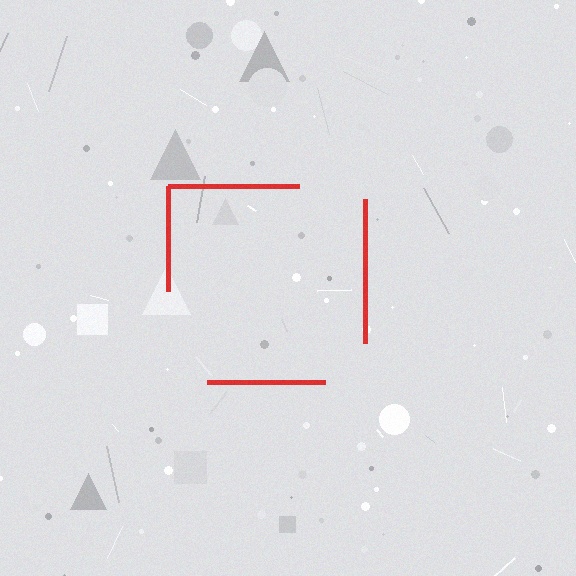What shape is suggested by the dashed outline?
The dashed outline suggests a square.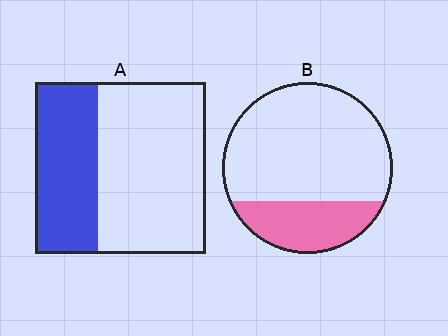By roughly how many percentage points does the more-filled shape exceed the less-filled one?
By roughly 10 percentage points (A over B).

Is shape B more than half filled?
No.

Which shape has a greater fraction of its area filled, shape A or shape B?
Shape A.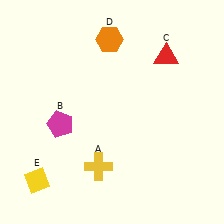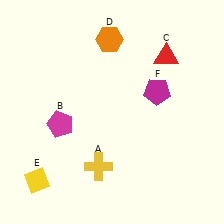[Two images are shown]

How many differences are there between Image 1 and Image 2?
There is 1 difference between the two images.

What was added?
A magenta pentagon (F) was added in Image 2.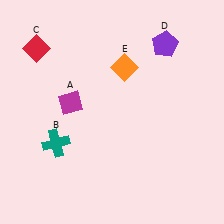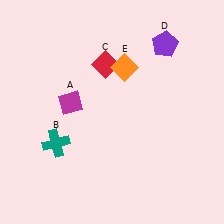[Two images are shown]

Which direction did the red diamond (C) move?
The red diamond (C) moved right.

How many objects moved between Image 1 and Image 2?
1 object moved between the two images.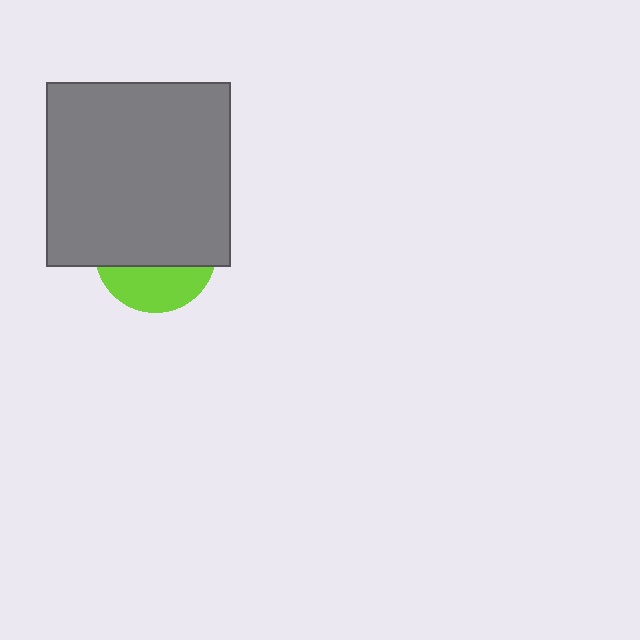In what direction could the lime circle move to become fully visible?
The lime circle could move down. That would shift it out from behind the gray square entirely.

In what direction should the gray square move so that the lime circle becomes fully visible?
The gray square should move up. That is the shortest direction to clear the overlap and leave the lime circle fully visible.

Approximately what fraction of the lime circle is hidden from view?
Roughly 66% of the lime circle is hidden behind the gray square.